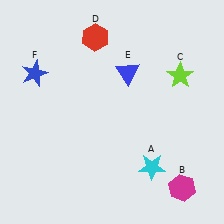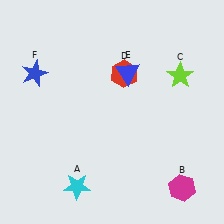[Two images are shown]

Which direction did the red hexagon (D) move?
The red hexagon (D) moved down.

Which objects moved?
The objects that moved are: the cyan star (A), the red hexagon (D).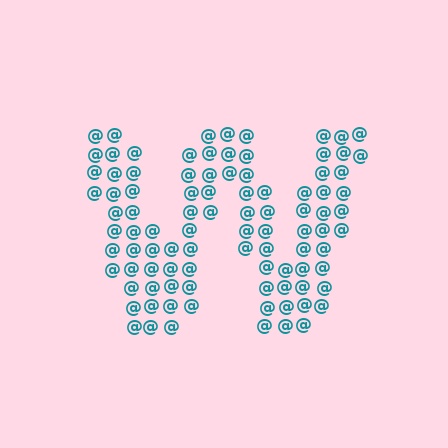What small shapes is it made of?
It is made of small at signs.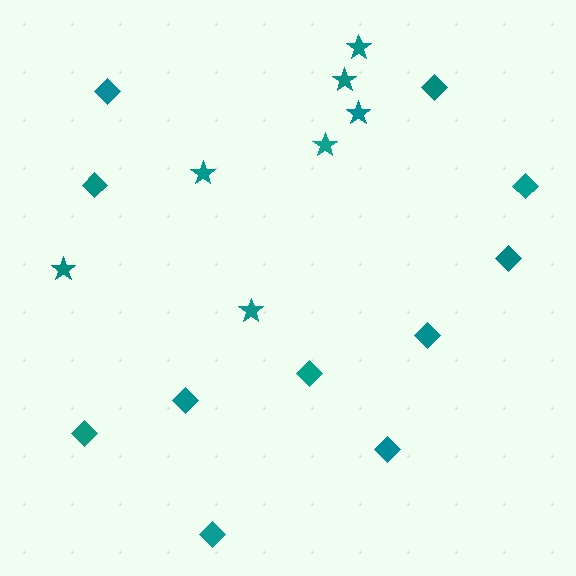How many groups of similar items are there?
There are 2 groups: one group of stars (7) and one group of diamonds (11).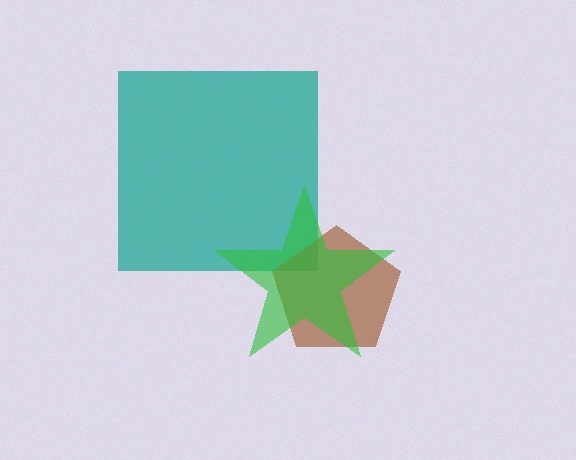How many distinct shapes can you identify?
There are 3 distinct shapes: a teal square, a brown pentagon, a green star.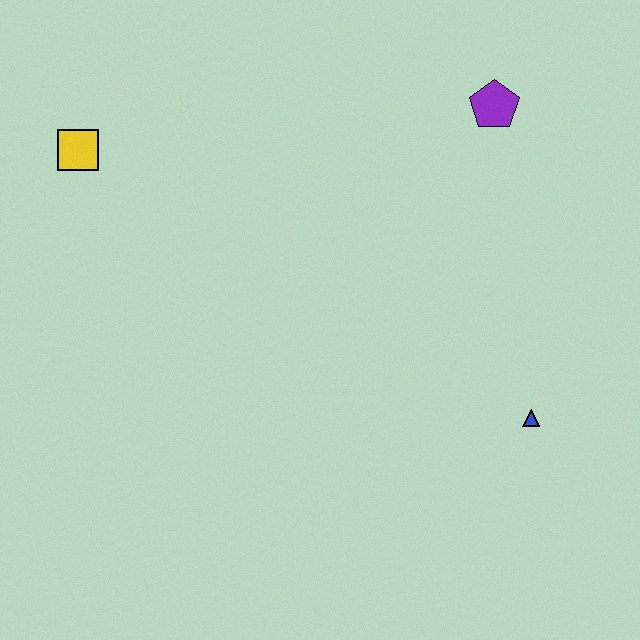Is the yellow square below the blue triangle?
No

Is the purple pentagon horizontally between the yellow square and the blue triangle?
Yes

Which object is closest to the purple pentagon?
The blue triangle is closest to the purple pentagon.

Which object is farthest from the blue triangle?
The yellow square is farthest from the blue triangle.